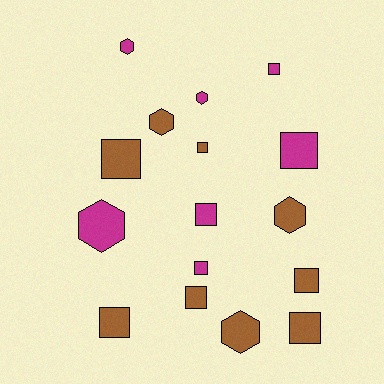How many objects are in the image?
There are 16 objects.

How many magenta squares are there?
There are 4 magenta squares.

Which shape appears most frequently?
Square, with 10 objects.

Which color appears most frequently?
Brown, with 9 objects.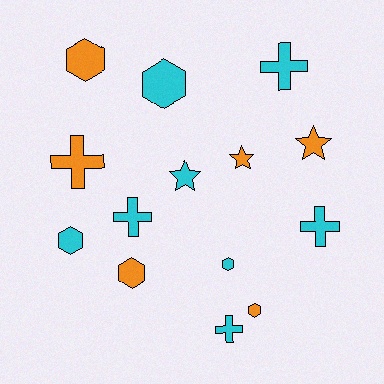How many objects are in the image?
There are 14 objects.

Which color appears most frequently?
Cyan, with 8 objects.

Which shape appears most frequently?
Hexagon, with 6 objects.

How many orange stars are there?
There are 2 orange stars.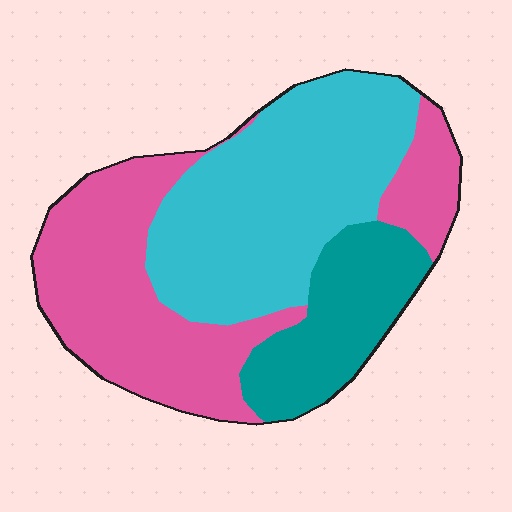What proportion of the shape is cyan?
Cyan takes up about two fifths (2/5) of the shape.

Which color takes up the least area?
Teal, at roughly 20%.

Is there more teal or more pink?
Pink.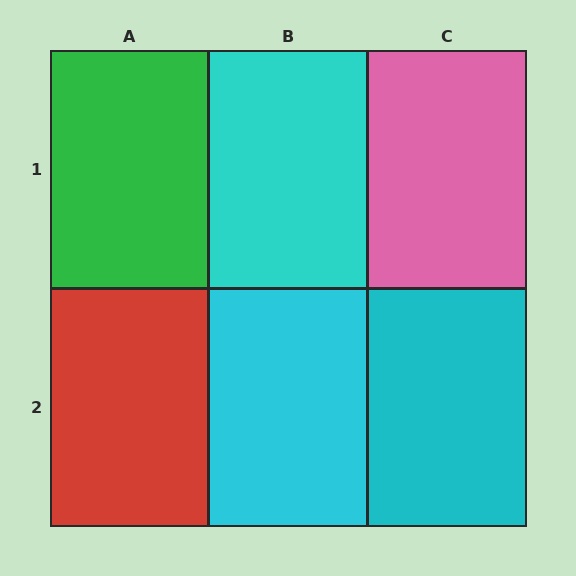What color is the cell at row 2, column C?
Cyan.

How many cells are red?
1 cell is red.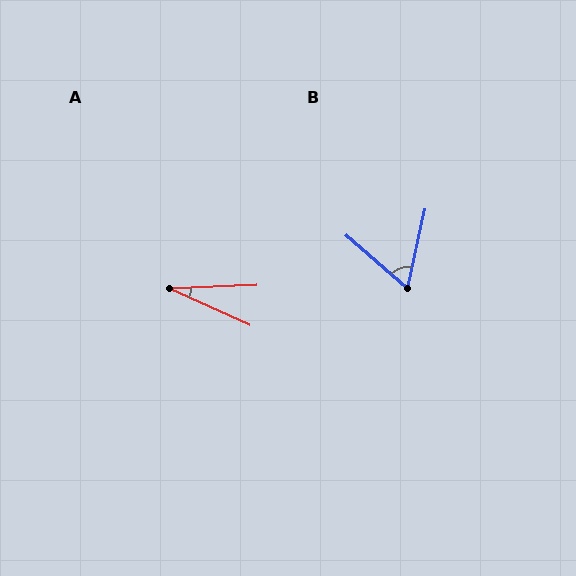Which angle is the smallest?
A, at approximately 26 degrees.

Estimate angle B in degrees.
Approximately 61 degrees.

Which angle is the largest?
B, at approximately 61 degrees.